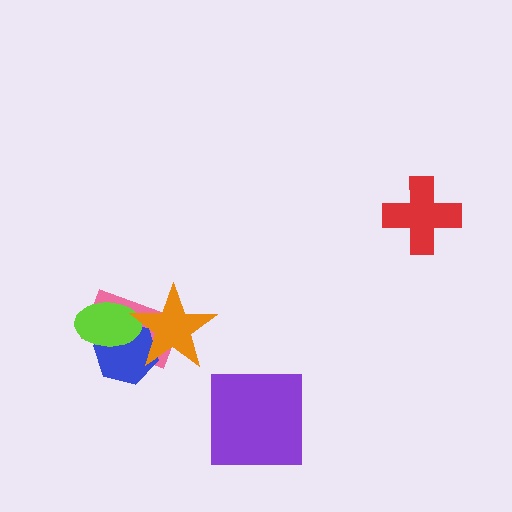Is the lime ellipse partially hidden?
Yes, it is partially covered by another shape.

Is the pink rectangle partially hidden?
Yes, it is partially covered by another shape.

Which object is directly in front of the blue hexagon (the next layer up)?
The lime ellipse is directly in front of the blue hexagon.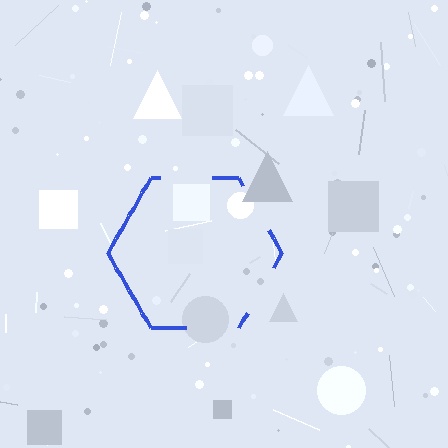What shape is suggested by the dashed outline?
The dashed outline suggests a hexagon.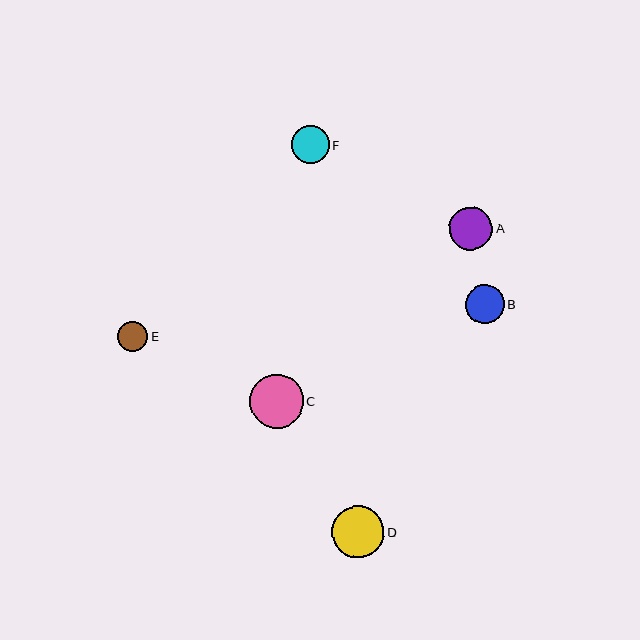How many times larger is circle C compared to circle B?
Circle C is approximately 1.4 times the size of circle B.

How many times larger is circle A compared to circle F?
Circle A is approximately 1.2 times the size of circle F.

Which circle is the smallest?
Circle E is the smallest with a size of approximately 30 pixels.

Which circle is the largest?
Circle C is the largest with a size of approximately 54 pixels.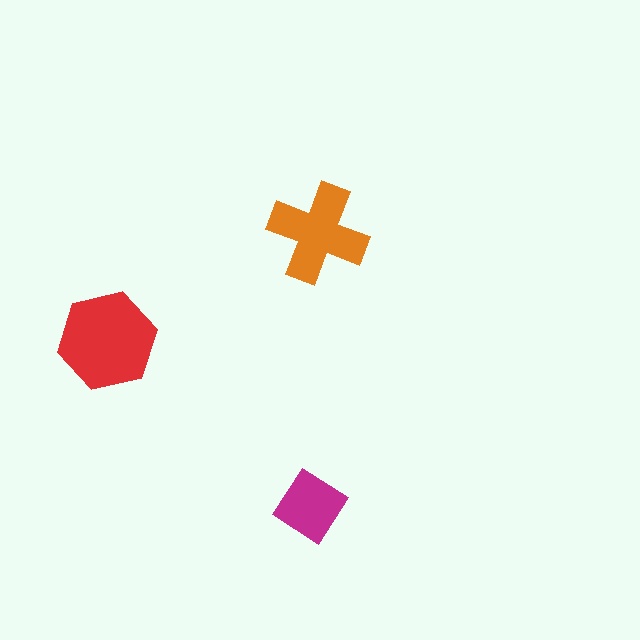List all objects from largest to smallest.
The red hexagon, the orange cross, the magenta diamond.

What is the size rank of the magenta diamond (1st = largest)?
3rd.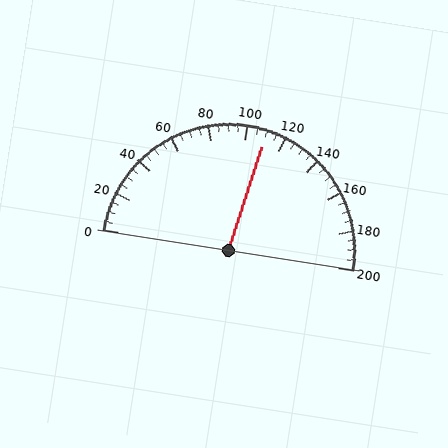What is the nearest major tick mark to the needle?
The nearest major tick mark is 120.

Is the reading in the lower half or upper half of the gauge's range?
The reading is in the upper half of the range (0 to 200).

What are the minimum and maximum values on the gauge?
The gauge ranges from 0 to 200.